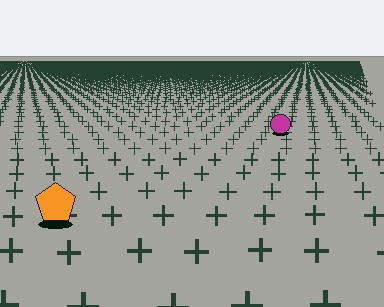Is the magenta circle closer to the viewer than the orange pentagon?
No. The orange pentagon is closer — you can tell from the texture gradient: the ground texture is coarser near it.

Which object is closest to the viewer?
The orange pentagon is closest. The texture marks near it are larger and more spread out.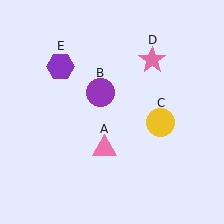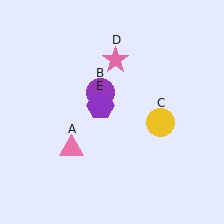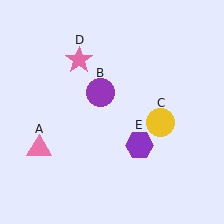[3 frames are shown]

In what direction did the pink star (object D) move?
The pink star (object D) moved left.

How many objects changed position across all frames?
3 objects changed position: pink triangle (object A), pink star (object D), purple hexagon (object E).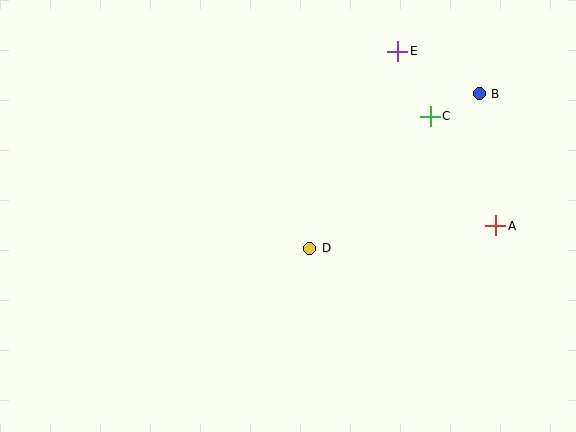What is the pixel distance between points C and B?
The distance between C and B is 54 pixels.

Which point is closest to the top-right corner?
Point B is closest to the top-right corner.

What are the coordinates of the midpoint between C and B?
The midpoint between C and B is at (455, 105).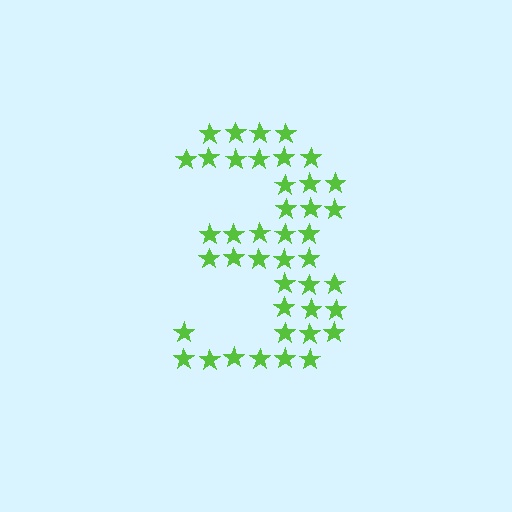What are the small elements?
The small elements are stars.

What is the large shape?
The large shape is the digit 3.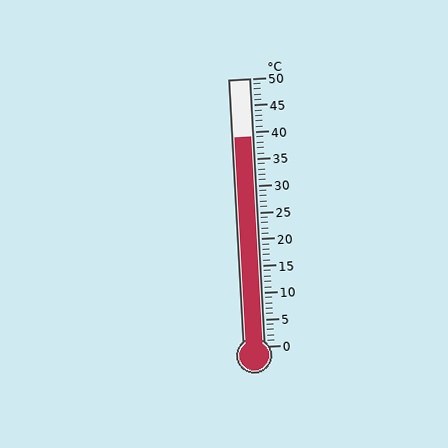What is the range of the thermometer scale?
The thermometer scale ranges from 0°C to 50°C.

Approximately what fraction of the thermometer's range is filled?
The thermometer is filled to approximately 80% of its range.